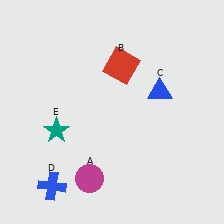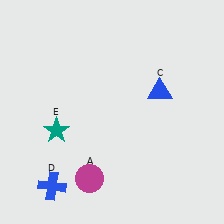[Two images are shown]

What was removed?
The red square (B) was removed in Image 2.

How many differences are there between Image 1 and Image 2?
There is 1 difference between the two images.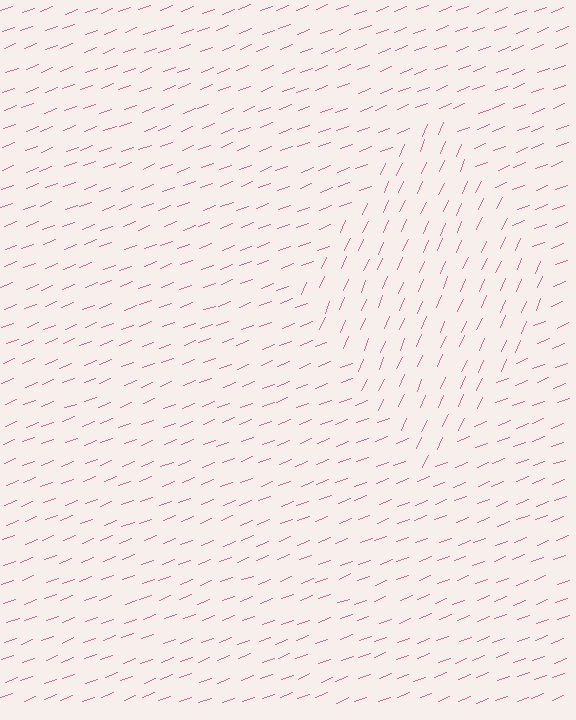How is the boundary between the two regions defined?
The boundary is defined purely by a change in line orientation (approximately 45 degrees difference). All lines are the same color and thickness.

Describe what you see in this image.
The image is filled with small pink line segments. A diamond region in the image has lines oriented differently from the surrounding lines, creating a visible texture boundary.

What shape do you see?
I see a diamond.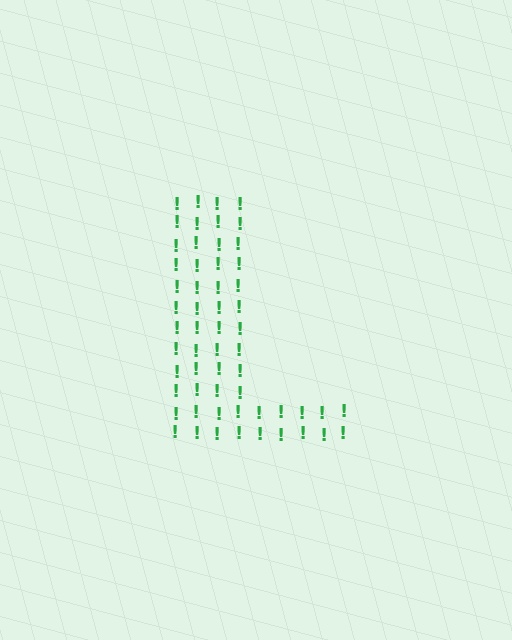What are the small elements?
The small elements are exclamation marks.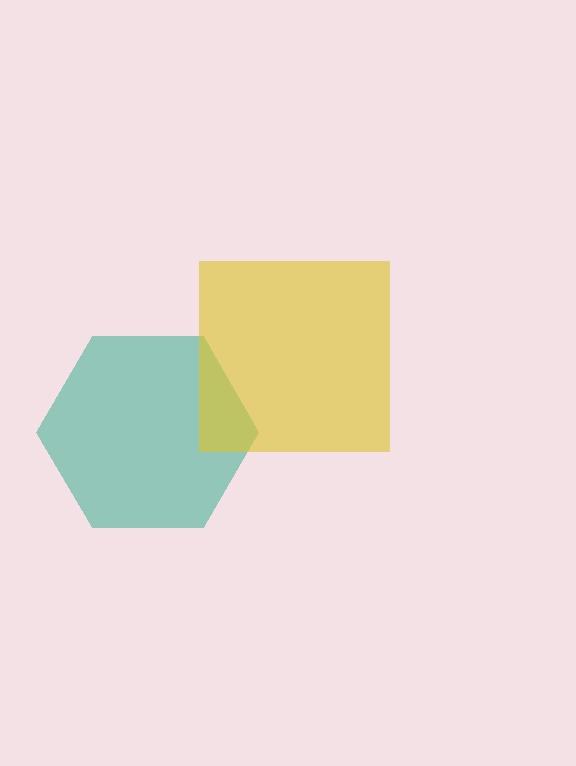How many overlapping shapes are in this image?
There are 2 overlapping shapes in the image.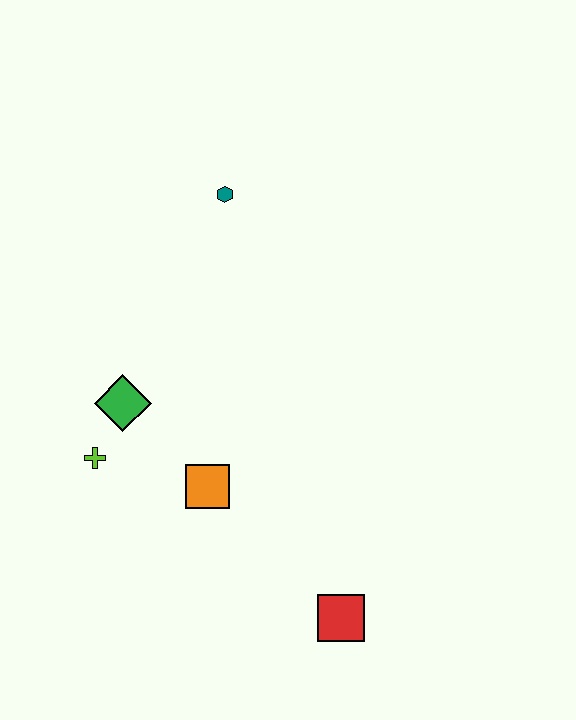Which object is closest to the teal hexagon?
The green diamond is closest to the teal hexagon.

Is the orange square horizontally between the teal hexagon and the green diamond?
Yes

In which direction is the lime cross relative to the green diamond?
The lime cross is below the green diamond.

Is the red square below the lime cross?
Yes